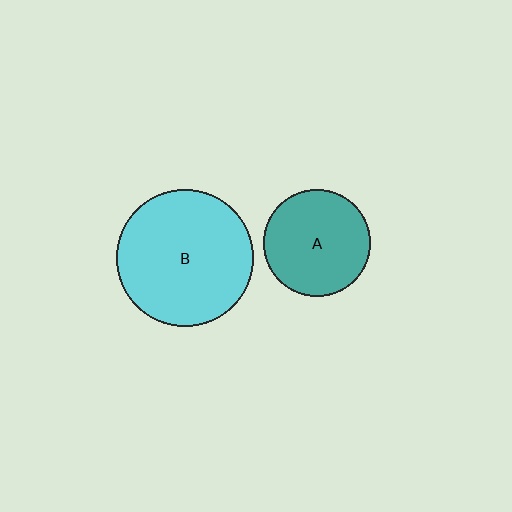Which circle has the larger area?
Circle B (cyan).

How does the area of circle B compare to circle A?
Approximately 1.6 times.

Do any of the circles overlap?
No, none of the circles overlap.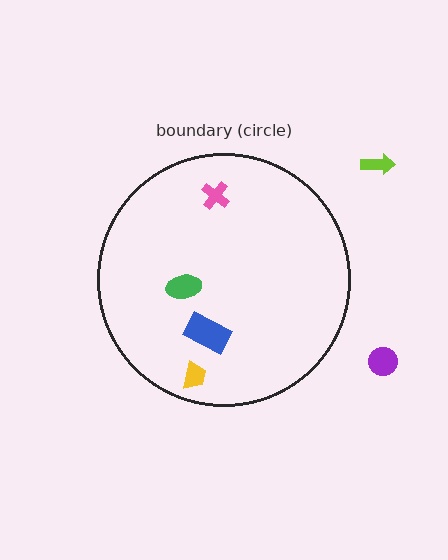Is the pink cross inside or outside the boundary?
Inside.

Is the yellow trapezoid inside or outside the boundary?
Inside.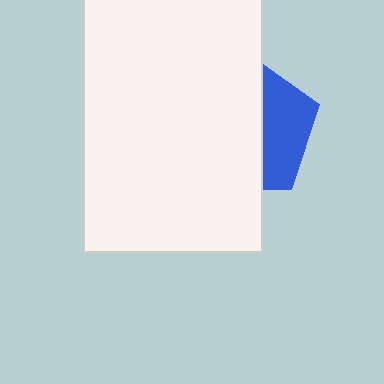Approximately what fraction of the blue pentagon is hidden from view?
Roughly 66% of the blue pentagon is hidden behind the white rectangle.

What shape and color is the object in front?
The object in front is a white rectangle.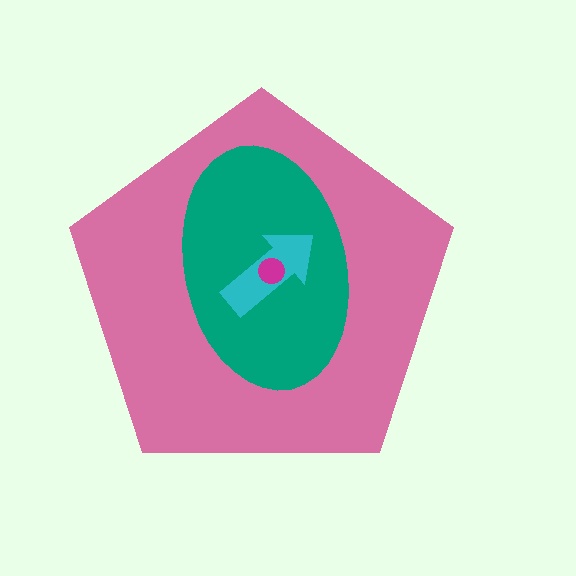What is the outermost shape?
The pink pentagon.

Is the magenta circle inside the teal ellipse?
Yes.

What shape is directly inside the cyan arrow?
The magenta circle.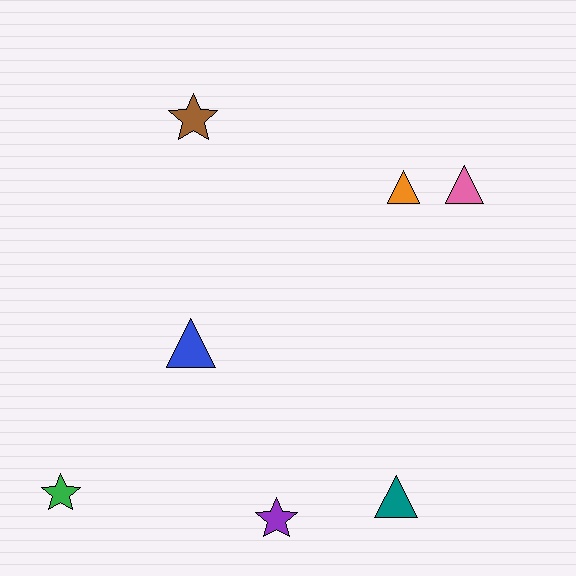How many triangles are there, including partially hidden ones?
There are 4 triangles.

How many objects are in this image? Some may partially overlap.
There are 7 objects.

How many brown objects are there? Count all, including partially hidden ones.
There is 1 brown object.